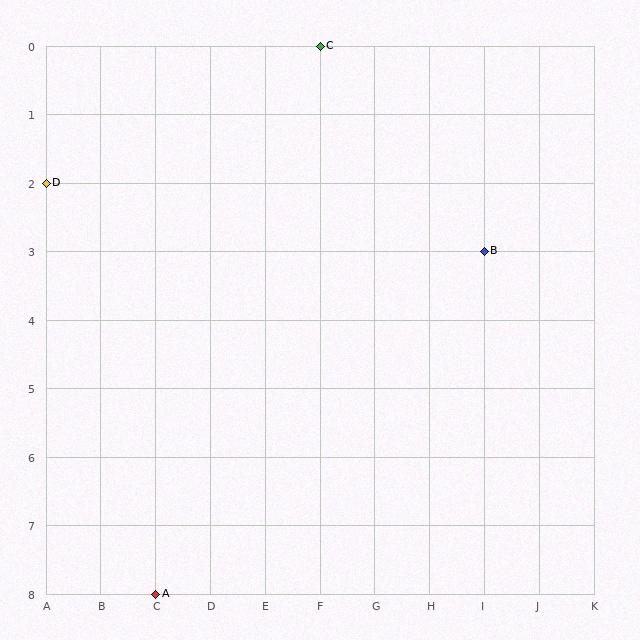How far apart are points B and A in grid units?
Points B and A are 6 columns and 5 rows apart (about 7.8 grid units diagonally).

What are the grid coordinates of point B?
Point B is at grid coordinates (I, 3).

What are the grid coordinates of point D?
Point D is at grid coordinates (A, 2).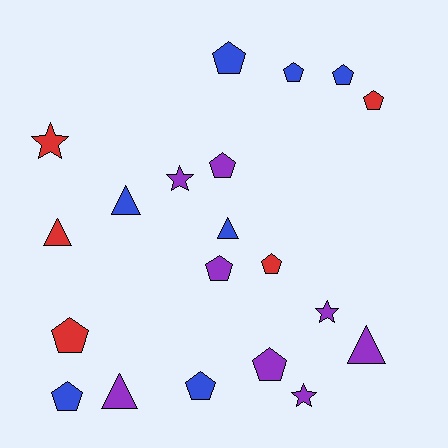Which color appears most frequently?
Purple, with 8 objects.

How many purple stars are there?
There are 3 purple stars.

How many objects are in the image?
There are 20 objects.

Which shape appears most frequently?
Pentagon, with 11 objects.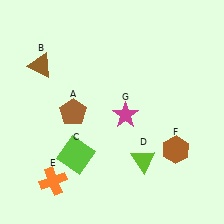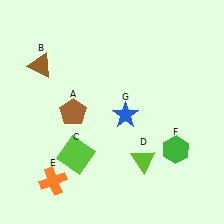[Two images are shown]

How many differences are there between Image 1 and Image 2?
There are 2 differences between the two images.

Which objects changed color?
F changed from brown to green. G changed from magenta to blue.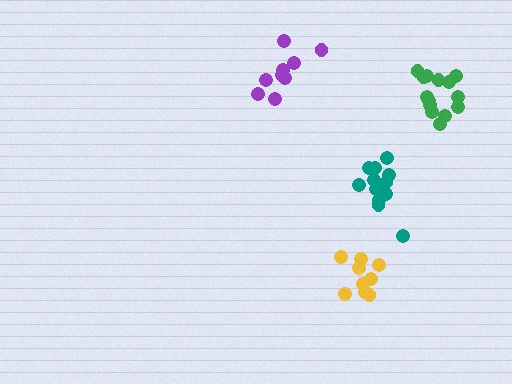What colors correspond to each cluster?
The clusters are colored: teal, purple, green, yellow.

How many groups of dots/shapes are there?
There are 4 groups.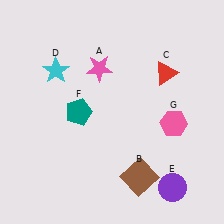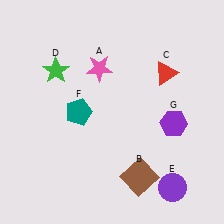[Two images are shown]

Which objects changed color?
D changed from cyan to green. G changed from pink to purple.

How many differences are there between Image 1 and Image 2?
There are 2 differences between the two images.